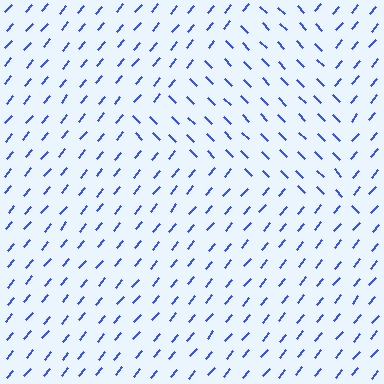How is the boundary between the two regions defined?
The boundary is defined purely by a change in line orientation (approximately 85 degrees difference). All lines are the same color and thickness.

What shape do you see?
I see a triangle.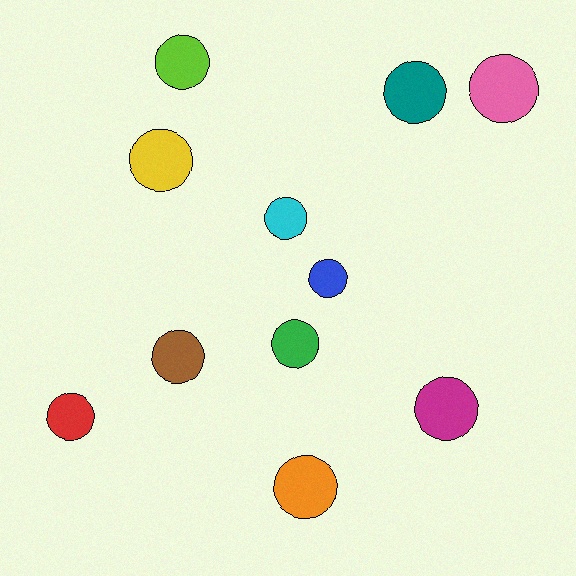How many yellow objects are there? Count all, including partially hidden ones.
There is 1 yellow object.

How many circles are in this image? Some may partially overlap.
There are 11 circles.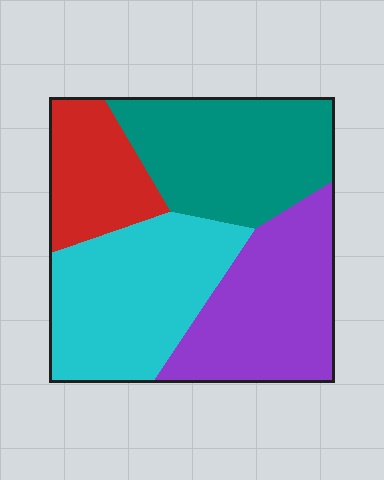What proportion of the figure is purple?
Purple covers roughly 25% of the figure.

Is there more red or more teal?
Teal.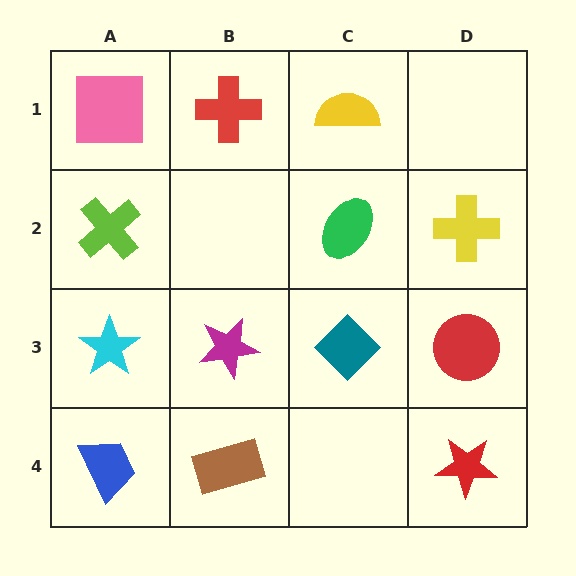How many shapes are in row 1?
3 shapes.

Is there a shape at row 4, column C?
No, that cell is empty.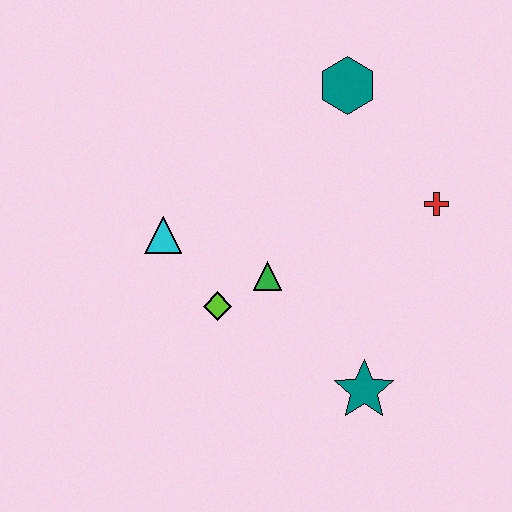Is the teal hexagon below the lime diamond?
No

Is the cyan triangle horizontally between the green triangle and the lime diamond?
No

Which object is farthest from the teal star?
The teal hexagon is farthest from the teal star.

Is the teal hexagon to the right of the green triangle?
Yes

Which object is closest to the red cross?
The teal hexagon is closest to the red cross.